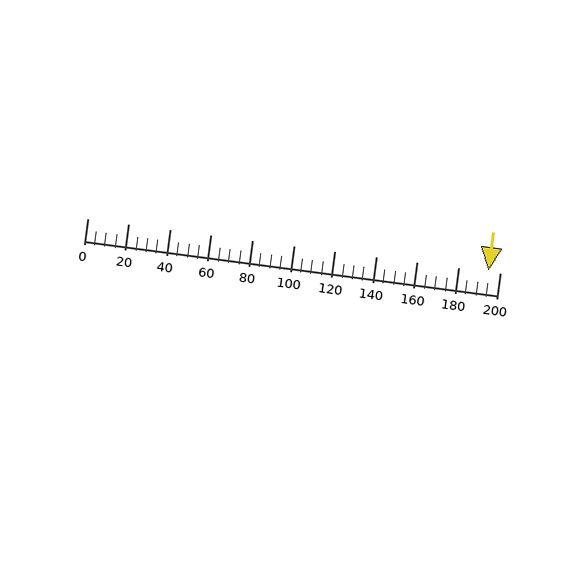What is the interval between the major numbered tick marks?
The major tick marks are spaced 20 units apart.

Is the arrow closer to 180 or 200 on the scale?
The arrow is closer to 200.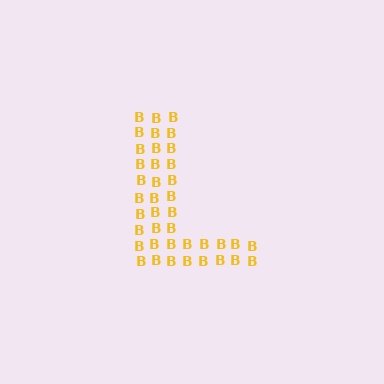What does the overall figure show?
The overall figure shows the letter L.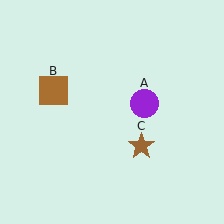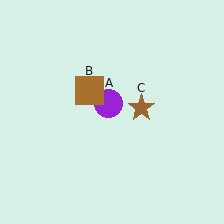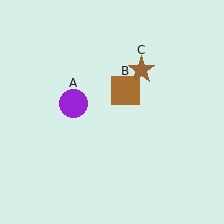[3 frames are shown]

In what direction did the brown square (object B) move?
The brown square (object B) moved right.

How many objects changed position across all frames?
3 objects changed position: purple circle (object A), brown square (object B), brown star (object C).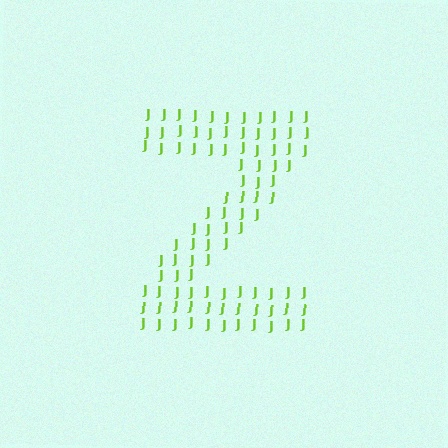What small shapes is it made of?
It is made of small letter J's.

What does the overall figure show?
The overall figure shows the letter Z.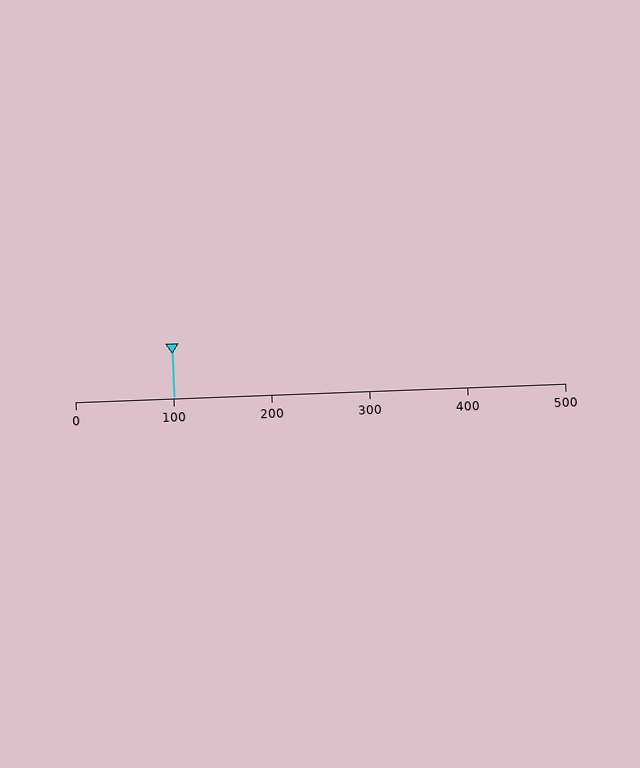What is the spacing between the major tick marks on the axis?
The major ticks are spaced 100 apart.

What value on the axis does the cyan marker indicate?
The marker indicates approximately 100.